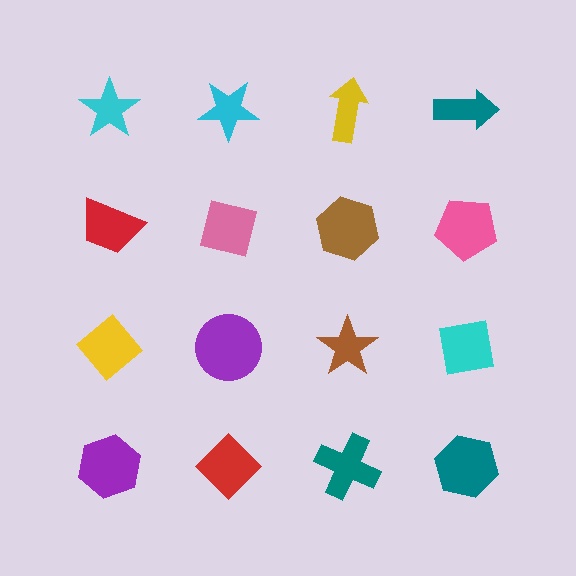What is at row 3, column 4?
A cyan square.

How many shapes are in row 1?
4 shapes.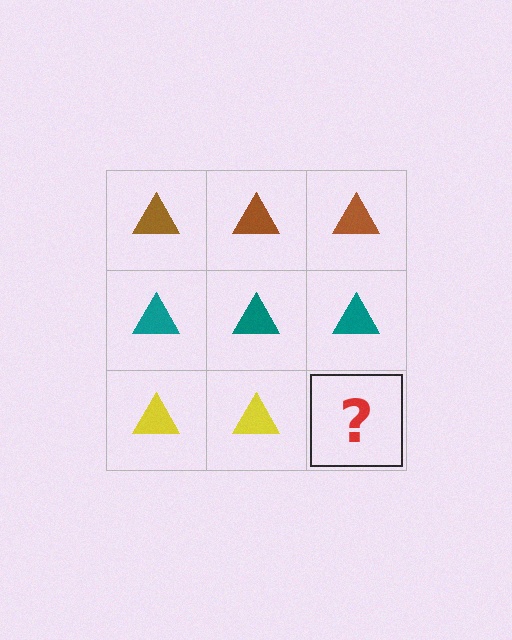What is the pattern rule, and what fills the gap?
The rule is that each row has a consistent color. The gap should be filled with a yellow triangle.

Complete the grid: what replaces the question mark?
The question mark should be replaced with a yellow triangle.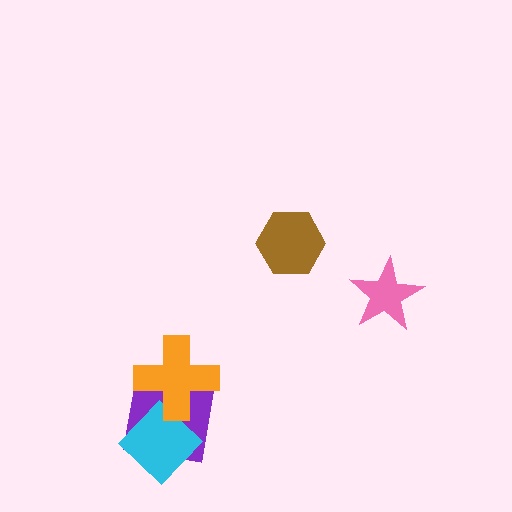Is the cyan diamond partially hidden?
No, no other shape covers it.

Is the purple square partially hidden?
Yes, it is partially covered by another shape.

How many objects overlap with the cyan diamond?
1 object overlaps with the cyan diamond.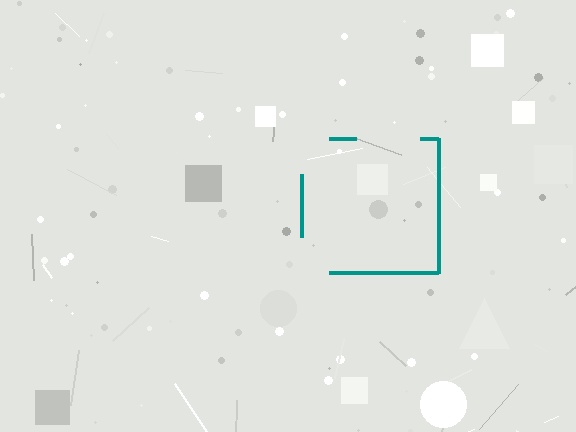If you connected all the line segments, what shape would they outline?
They would outline a square.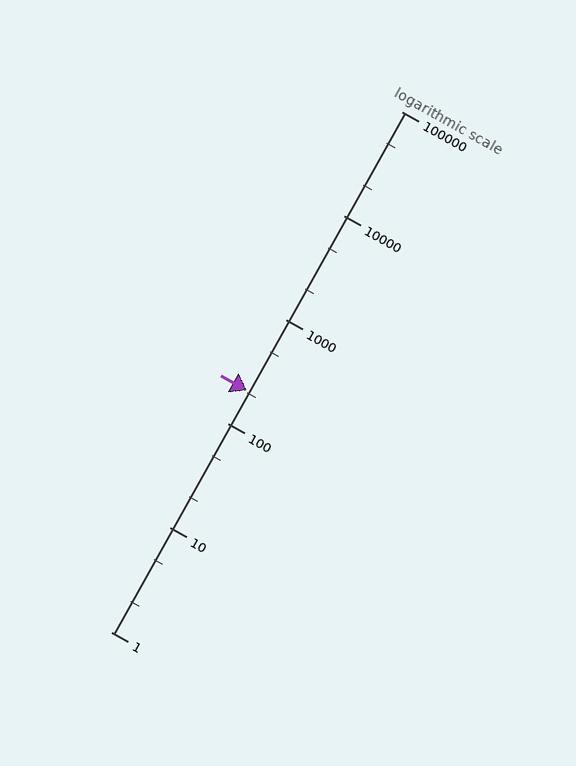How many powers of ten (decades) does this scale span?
The scale spans 5 decades, from 1 to 100000.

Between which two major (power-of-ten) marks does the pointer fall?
The pointer is between 100 and 1000.